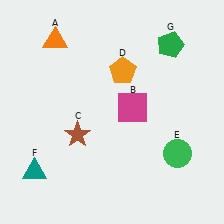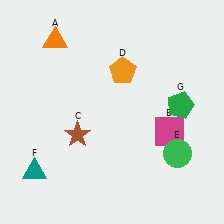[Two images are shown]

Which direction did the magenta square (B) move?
The magenta square (B) moved right.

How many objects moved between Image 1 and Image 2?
2 objects moved between the two images.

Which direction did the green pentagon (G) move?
The green pentagon (G) moved down.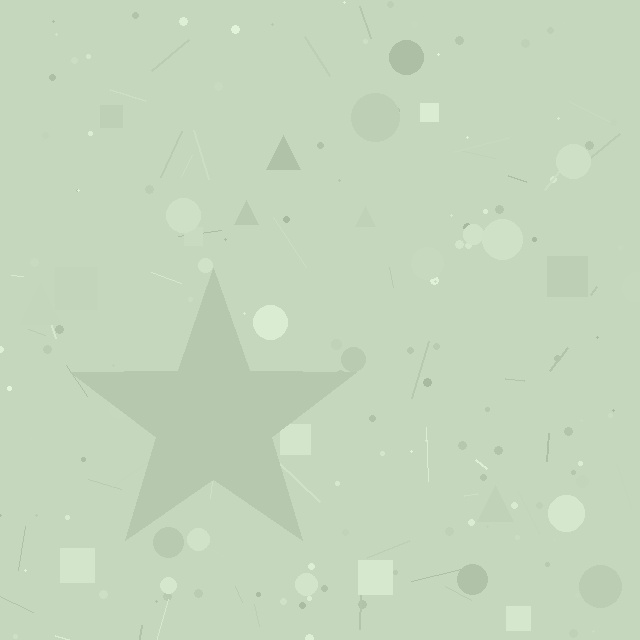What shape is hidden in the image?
A star is hidden in the image.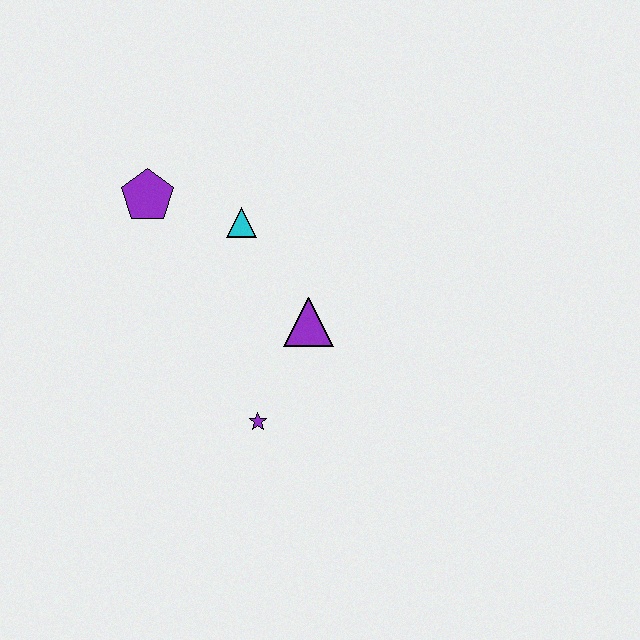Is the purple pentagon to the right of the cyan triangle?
No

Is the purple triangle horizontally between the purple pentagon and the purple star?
No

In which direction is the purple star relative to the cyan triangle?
The purple star is below the cyan triangle.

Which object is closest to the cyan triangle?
The purple pentagon is closest to the cyan triangle.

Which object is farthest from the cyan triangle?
The purple star is farthest from the cyan triangle.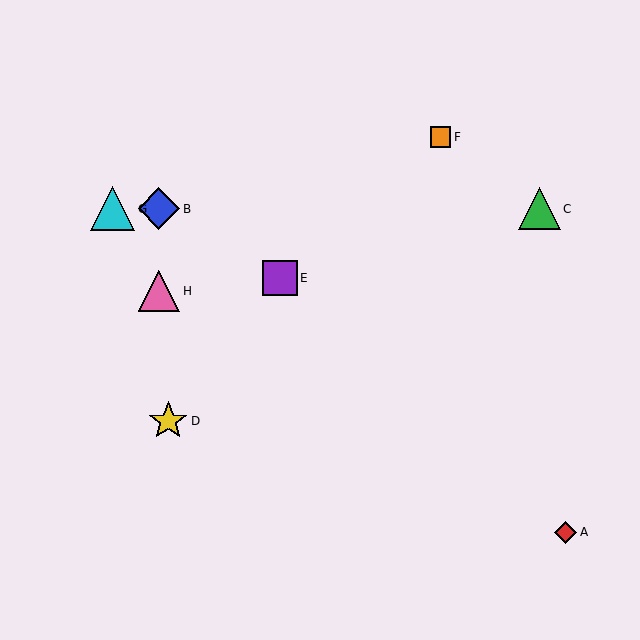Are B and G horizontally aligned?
Yes, both are at y≈209.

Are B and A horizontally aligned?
No, B is at y≈209 and A is at y≈532.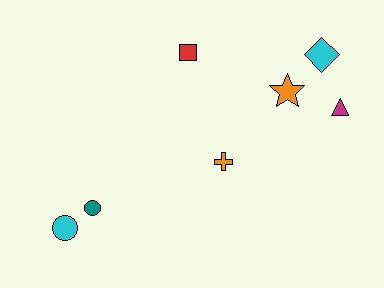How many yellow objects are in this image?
There are no yellow objects.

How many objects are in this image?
There are 7 objects.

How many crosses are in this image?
There is 1 cross.